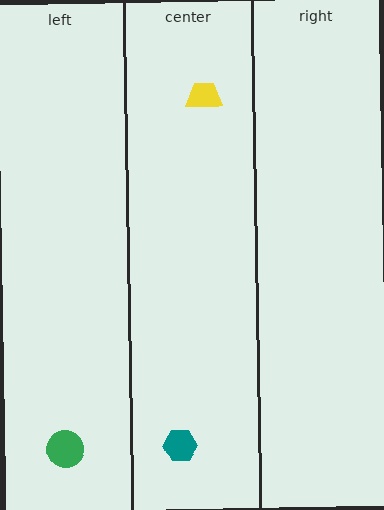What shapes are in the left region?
The green circle.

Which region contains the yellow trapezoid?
The center region.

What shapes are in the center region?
The yellow trapezoid, the teal hexagon.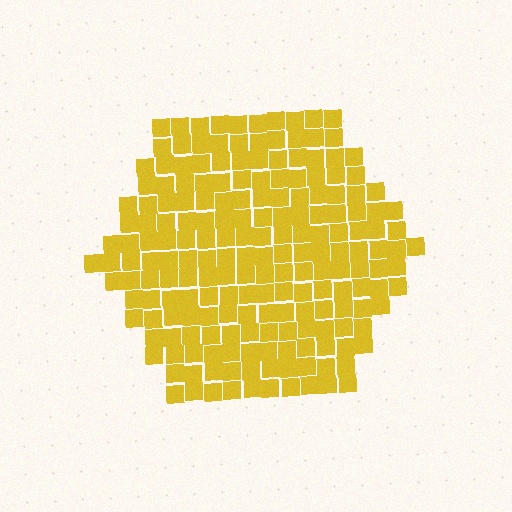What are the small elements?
The small elements are squares.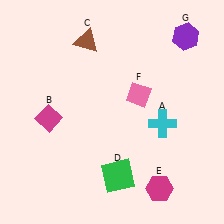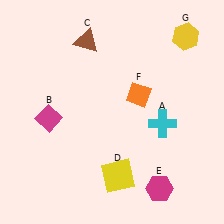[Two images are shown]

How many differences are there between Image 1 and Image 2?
There are 3 differences between the two images.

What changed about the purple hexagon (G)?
In Image 1, G is purple. In Image 2, it changed to yellow.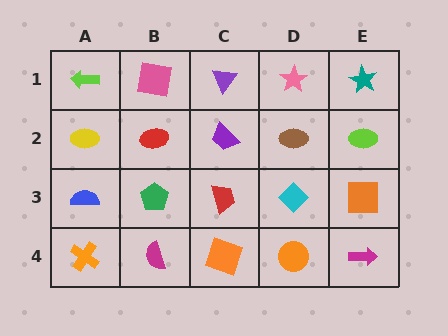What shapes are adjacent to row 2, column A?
A lime arrow (row 1, column A), a blue semicircle (row 3, column A), a red ellipse (row 2, column B).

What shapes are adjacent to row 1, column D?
A brown ellipse (row 2, column D), a purple triangle (row 1, column C), a teal star (row 1, column E).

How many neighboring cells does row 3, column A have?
3.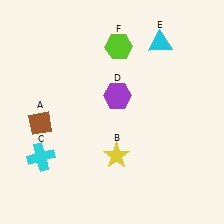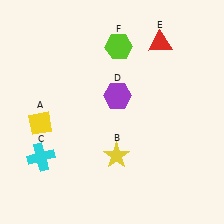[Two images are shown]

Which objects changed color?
A changed from brown to yellow. E changed from cyan to red.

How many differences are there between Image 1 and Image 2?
There are 2 differences between the two images.